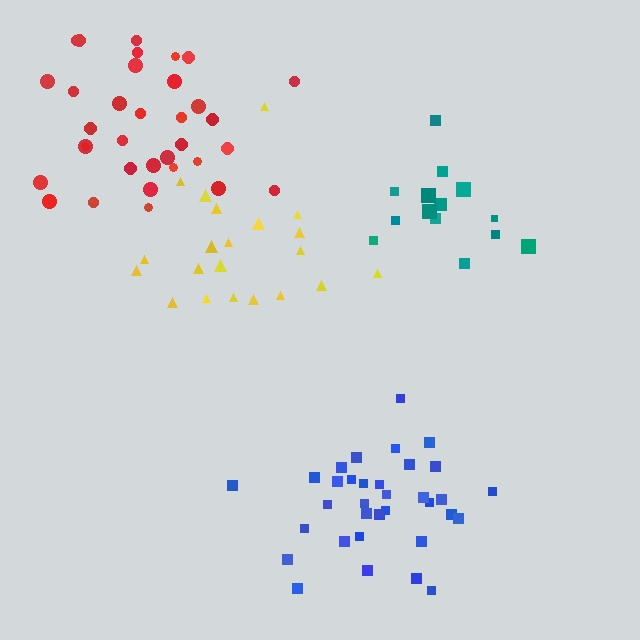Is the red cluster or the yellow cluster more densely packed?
Red.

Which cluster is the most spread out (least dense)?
Teal.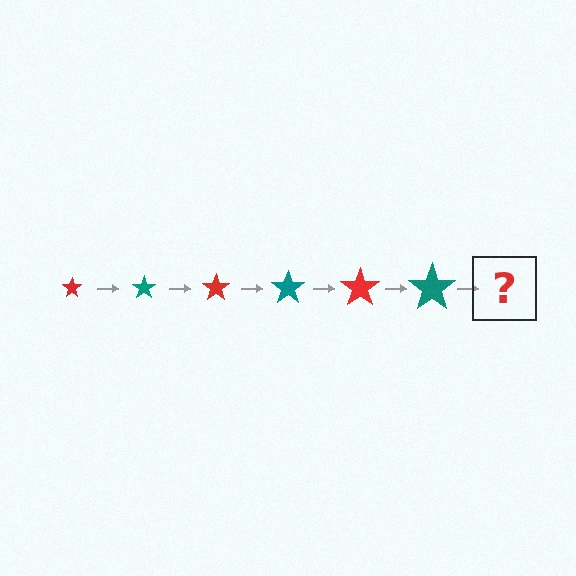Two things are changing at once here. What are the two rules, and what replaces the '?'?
The two rules are that the star grows larger each step and the color cycles through red and teal. The '?' should be a red star, larger than the previous one.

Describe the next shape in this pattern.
It should be a red star, larger than the previous one.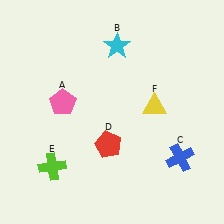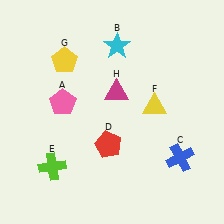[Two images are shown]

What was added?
A yellow pentagon (G), a magenta triangle (H) were added in Image 2.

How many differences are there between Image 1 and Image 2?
There are 2 differences between the two images.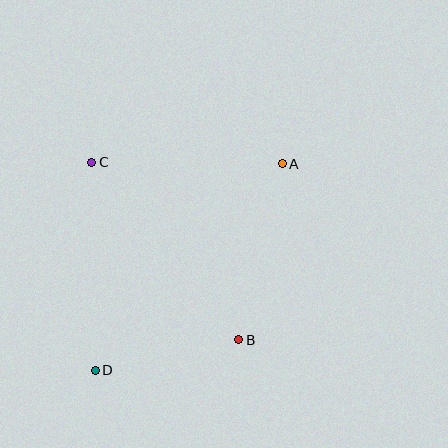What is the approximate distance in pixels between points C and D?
The distance between C and D is approximately 208 pixels.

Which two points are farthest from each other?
Points A and D are farthest from each other.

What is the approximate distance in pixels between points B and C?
The distance between B and C is approximately 230 pixels.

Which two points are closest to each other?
Points B and D are closest to each other.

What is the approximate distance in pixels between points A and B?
The distance between A and B is approximately 182 pixels.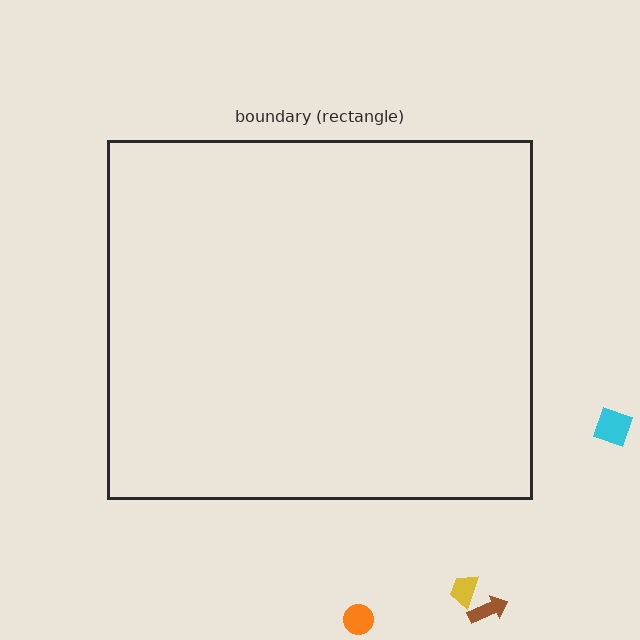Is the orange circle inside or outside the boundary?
Outside.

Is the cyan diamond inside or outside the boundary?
Outside.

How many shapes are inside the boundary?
0 inside, 4 outside.